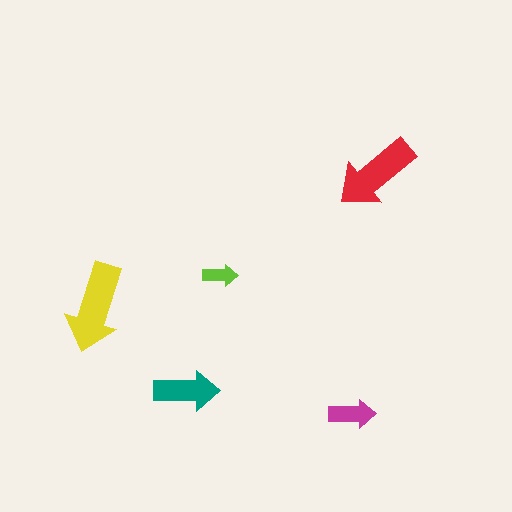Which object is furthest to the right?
The red arrow is rightmost.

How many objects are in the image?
There are 5 objects in the image.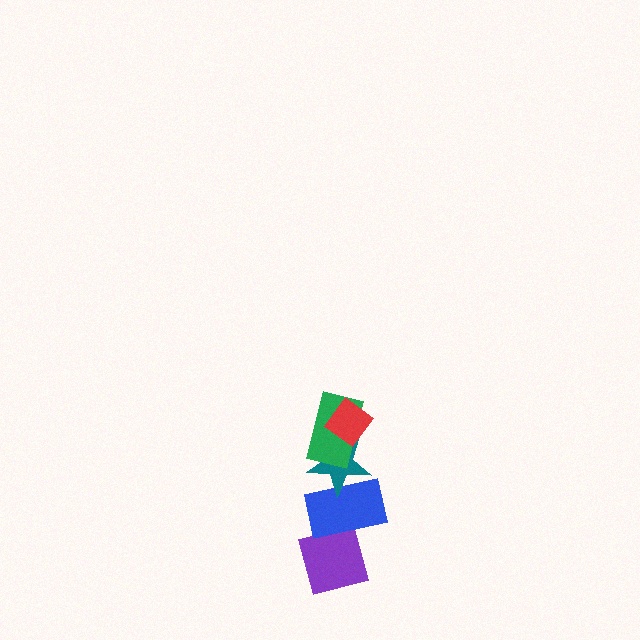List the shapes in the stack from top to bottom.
From top to bottom: the red diamond, the green rectangle, the teal star, the blue rectangle, the purple square.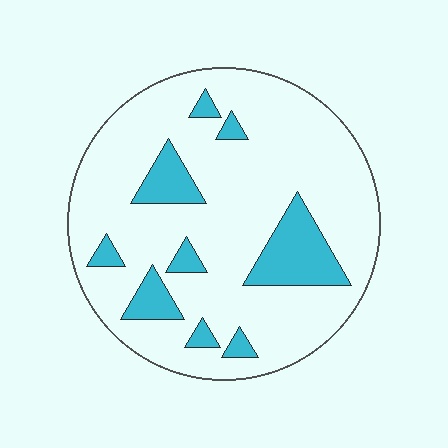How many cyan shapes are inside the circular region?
9.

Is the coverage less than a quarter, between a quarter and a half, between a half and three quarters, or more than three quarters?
Less than a quarter.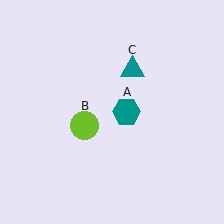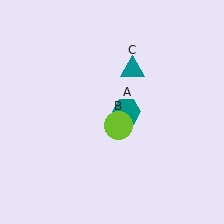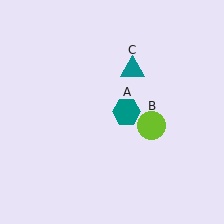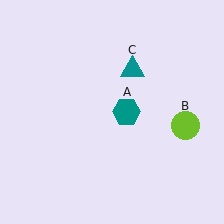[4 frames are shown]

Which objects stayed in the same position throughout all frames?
Teal hexagon (object A) and teal triangle (object C) remained stationary.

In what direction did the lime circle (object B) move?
The lime circle (object B) moved right.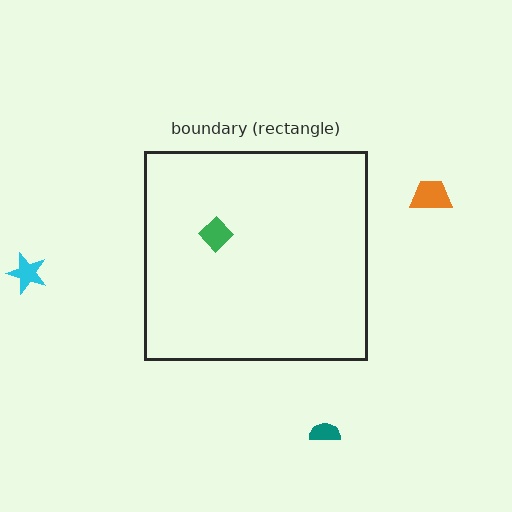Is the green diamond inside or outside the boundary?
Inside.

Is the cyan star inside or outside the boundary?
Outside.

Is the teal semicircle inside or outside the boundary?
Outside.